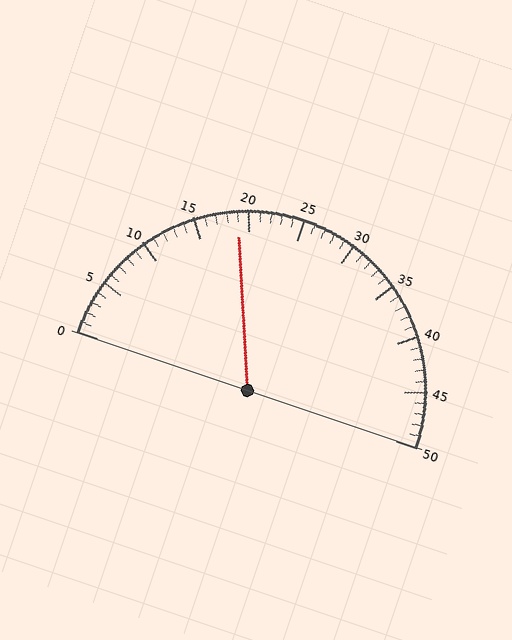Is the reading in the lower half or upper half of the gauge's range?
The reading is in the lower half of the range (0 to 50).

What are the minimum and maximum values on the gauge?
The gauge ranges from 0 to 50.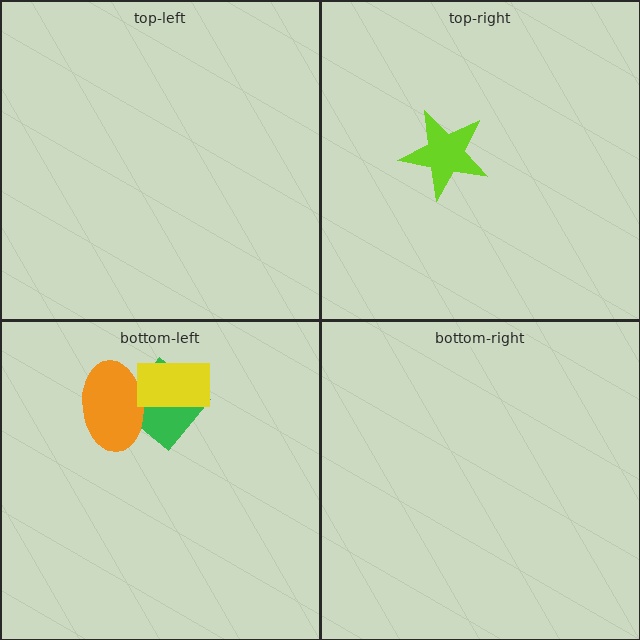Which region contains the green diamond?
The bottom-left region.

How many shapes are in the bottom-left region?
3.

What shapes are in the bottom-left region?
The green diamond, the orange ellipse, the yellow rectangle.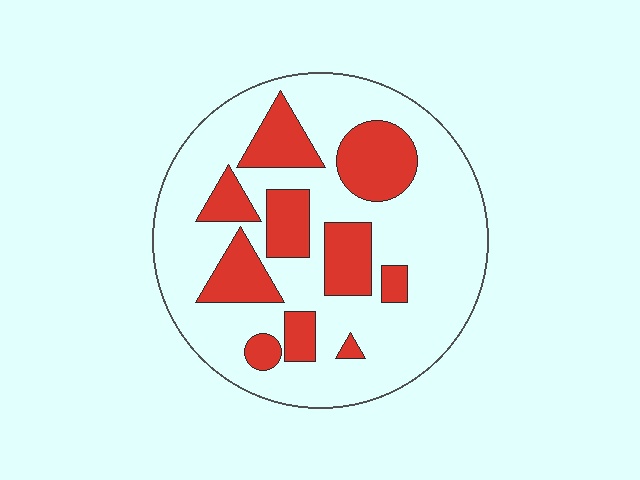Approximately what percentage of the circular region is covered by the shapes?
Approximately 30%.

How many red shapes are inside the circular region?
10.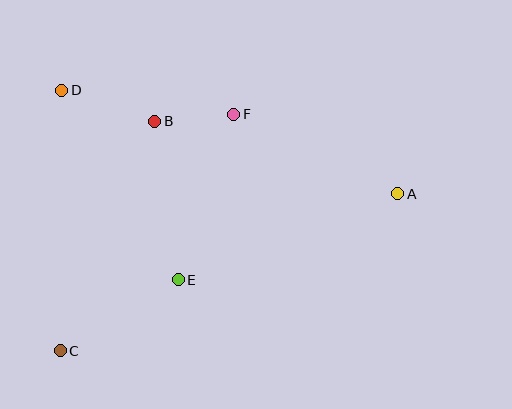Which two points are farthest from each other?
Points A and C are farthest from each other.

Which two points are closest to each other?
Points B and F are closest to each other.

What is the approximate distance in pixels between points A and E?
The distance between A and E is approximately 235 pixels.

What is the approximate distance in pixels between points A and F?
The distance between A and F is approximately 182 pixels.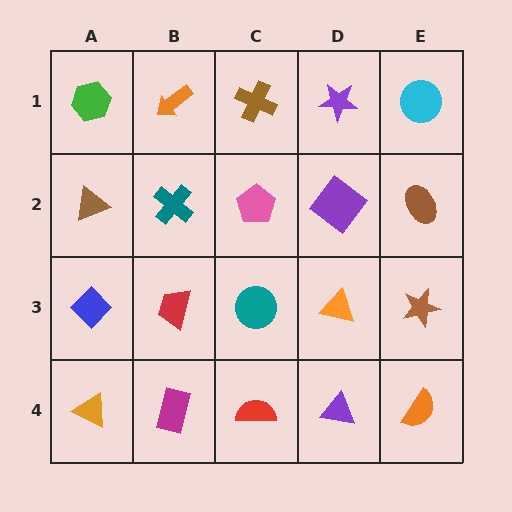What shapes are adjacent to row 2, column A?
A green hexagon (row 1, column A), a blue diamond (row 3, column A), a teal cross (row 2, column B).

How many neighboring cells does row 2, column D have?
4.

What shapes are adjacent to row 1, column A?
A brown triangle (row 2, column A), an orange arrow (row 1, column B).